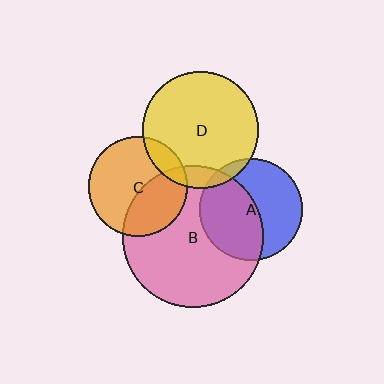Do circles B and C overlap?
Yes.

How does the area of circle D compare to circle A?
Approximately 1.3 times.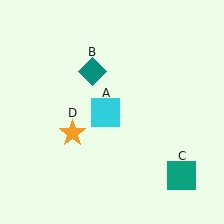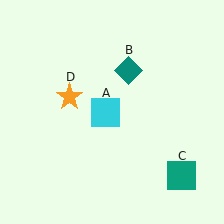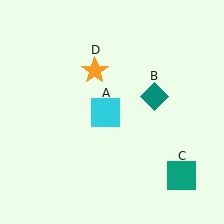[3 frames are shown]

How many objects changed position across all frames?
2 objects changed position: teal diamond (object B), orange star (object D).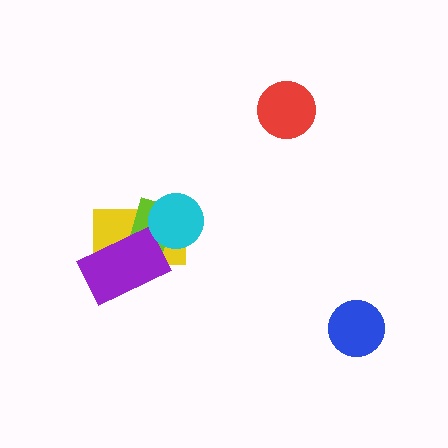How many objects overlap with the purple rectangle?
2 objects overlap with the purple rectangle.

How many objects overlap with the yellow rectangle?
3 objects overlap with the yellow rectangle.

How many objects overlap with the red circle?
0 objects overlap with the red circle.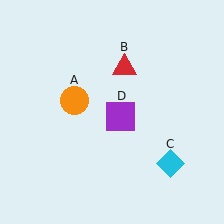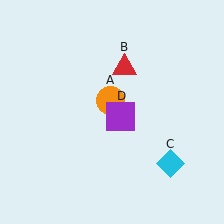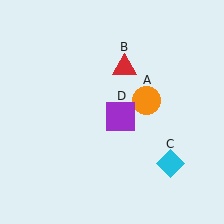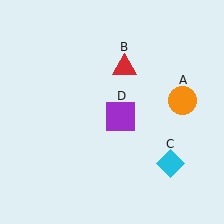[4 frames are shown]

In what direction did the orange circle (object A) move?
The orange circle (object A) moved right.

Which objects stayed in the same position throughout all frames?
Red triangle (object B) and cyan diamond (object C) and purple square (object D) remained stationary.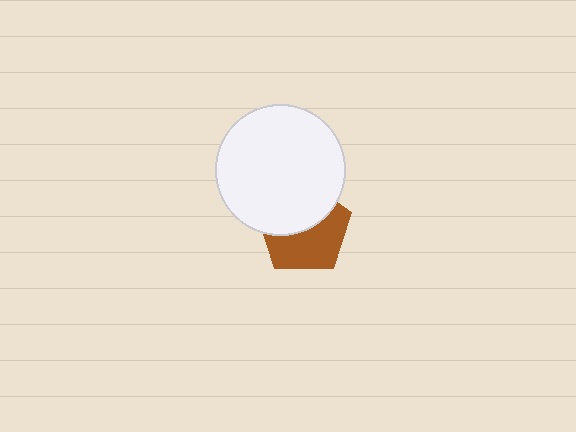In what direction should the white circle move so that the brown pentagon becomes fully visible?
The white circle should move up. That is the shortest direction to clear the overlap and leave the brown pentagon fully visible.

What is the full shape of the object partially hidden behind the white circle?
The partially hidden object is a brown pentagon.